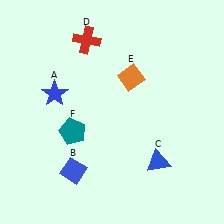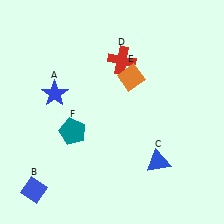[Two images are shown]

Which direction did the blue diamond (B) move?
The blue diamond (B) moved left.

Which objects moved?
The objects that moved are: the blue diamond (B), the red cross (D).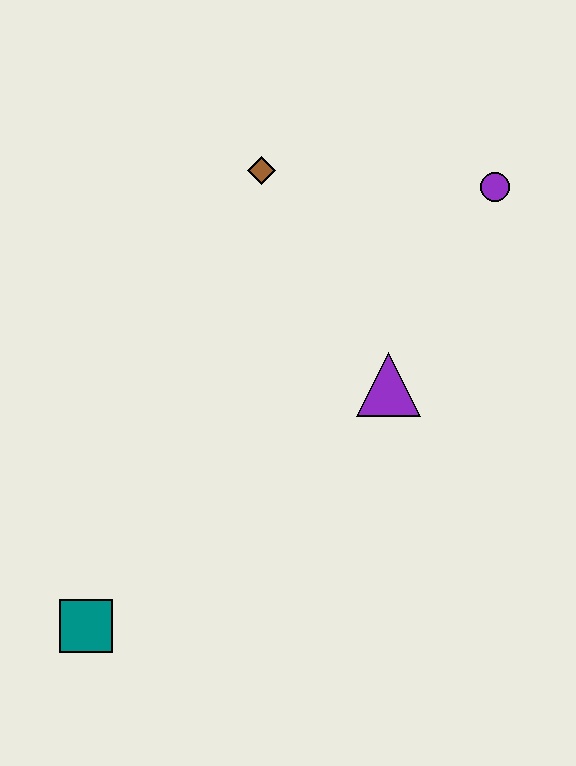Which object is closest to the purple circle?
The purple triangle is closest to the purple circle.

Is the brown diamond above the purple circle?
Yes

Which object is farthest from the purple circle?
The teal square is farthest from the purple circle.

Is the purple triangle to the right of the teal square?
Yes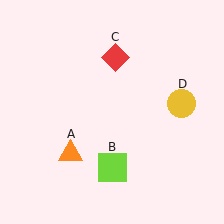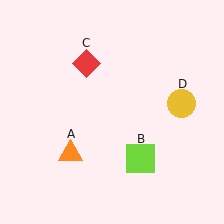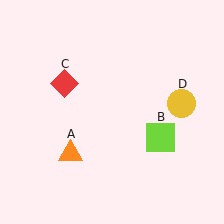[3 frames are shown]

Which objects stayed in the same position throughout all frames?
Orange triangle (object A) and yellow circle (object D) remained stationary.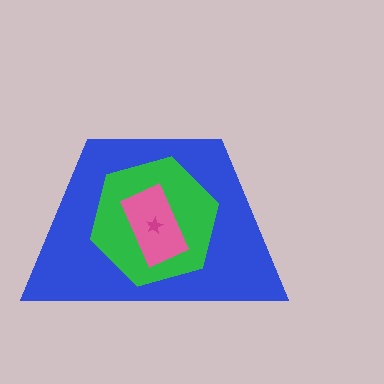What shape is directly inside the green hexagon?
The pink rectangle.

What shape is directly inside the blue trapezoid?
The green hexagon.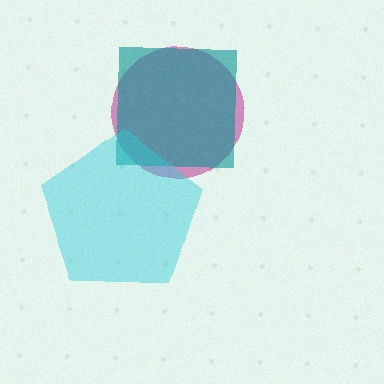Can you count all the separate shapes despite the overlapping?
Yes, there are 3 separate shapes.